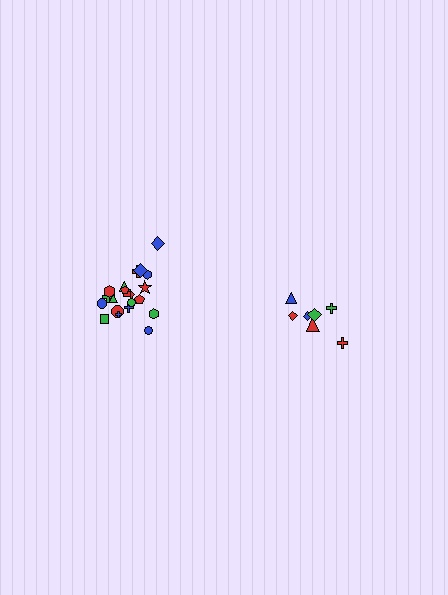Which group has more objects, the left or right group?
The left group.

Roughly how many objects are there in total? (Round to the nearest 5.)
Roughly 30 objects in total.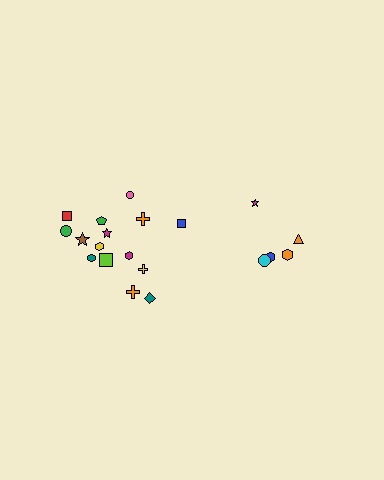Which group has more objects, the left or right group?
The left group.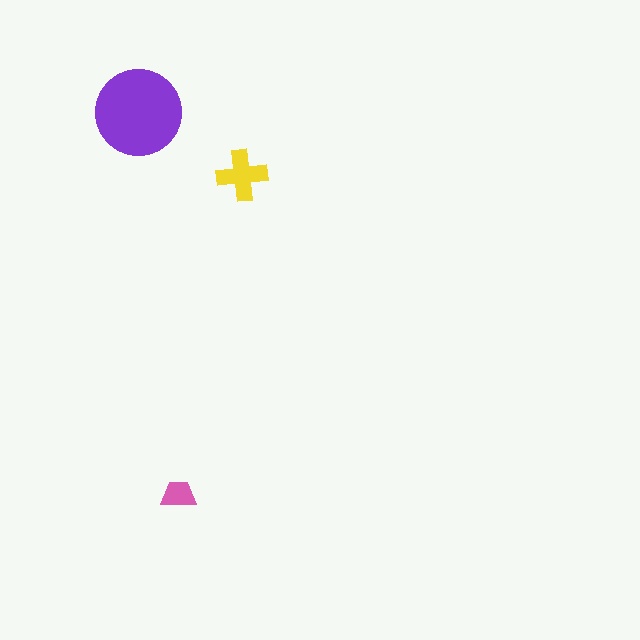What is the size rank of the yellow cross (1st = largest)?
2nd.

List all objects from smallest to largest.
The pink trapezoid, the yellow cross, the purple circle.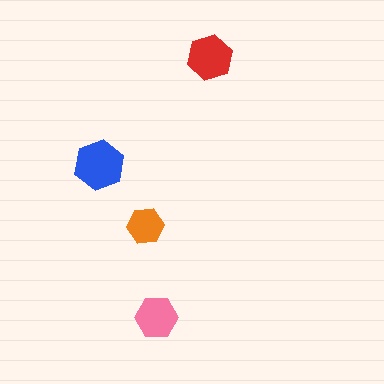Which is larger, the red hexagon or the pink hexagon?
The red one.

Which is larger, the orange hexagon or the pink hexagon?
The pink one.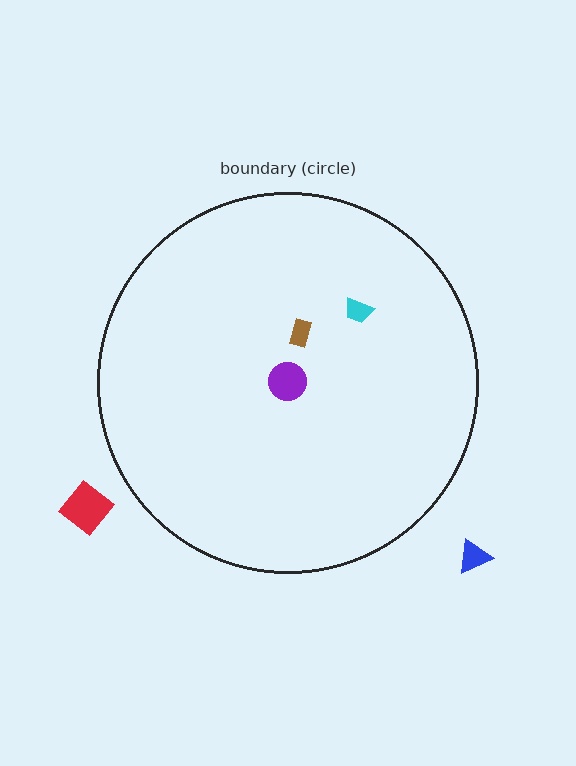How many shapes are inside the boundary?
3 inside, 2 outside.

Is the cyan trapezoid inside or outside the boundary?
Inside.